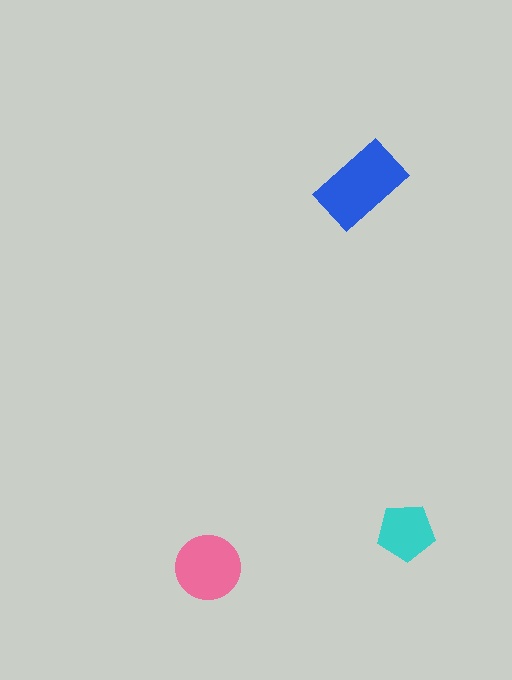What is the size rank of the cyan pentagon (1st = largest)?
3rd.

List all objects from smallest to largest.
The cyan pentagon, the pink circle, the blue rectangle.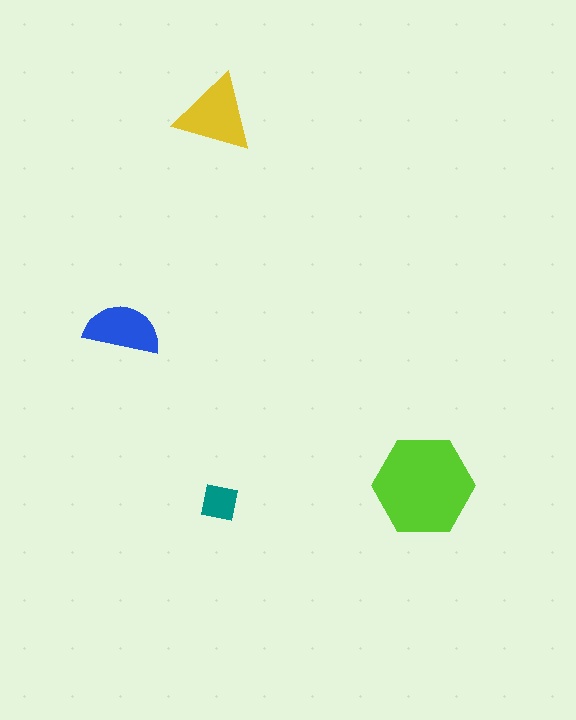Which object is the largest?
The lime hexagon.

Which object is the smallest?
The teal square.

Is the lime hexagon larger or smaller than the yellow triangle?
Larger.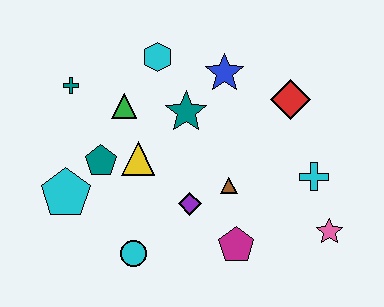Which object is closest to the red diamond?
The blue star is closest to the red diamond.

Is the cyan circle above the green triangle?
No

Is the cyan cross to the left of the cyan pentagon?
No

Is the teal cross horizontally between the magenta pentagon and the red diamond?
No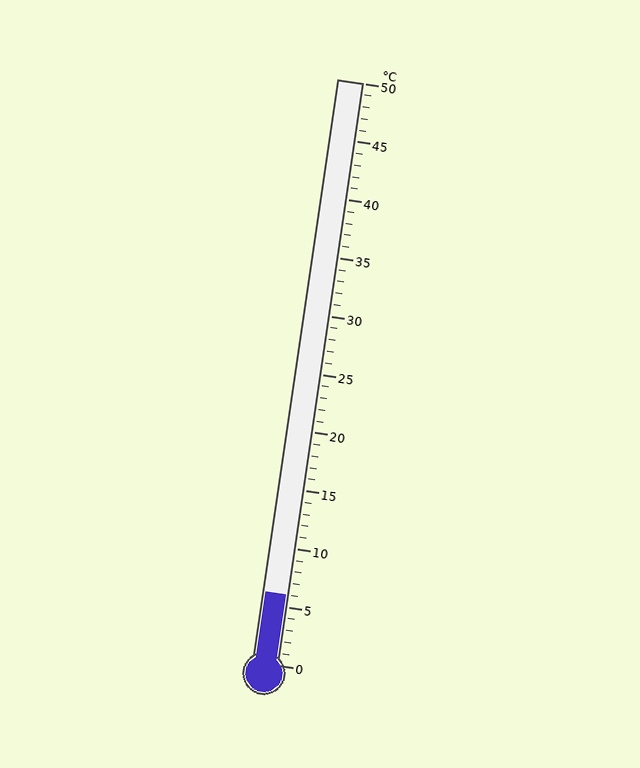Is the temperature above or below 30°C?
The temperature is below 30°C.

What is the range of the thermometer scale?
The thermometer scale ranges from 0°C to 50°C.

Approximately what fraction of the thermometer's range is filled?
The thermometer is filled to approximately 10% of its range.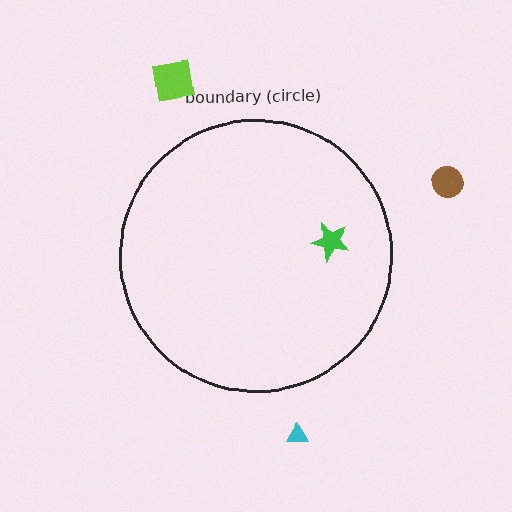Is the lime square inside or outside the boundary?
Outside.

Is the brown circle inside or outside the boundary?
Outside.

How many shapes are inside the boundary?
1 inside, 3 outside.